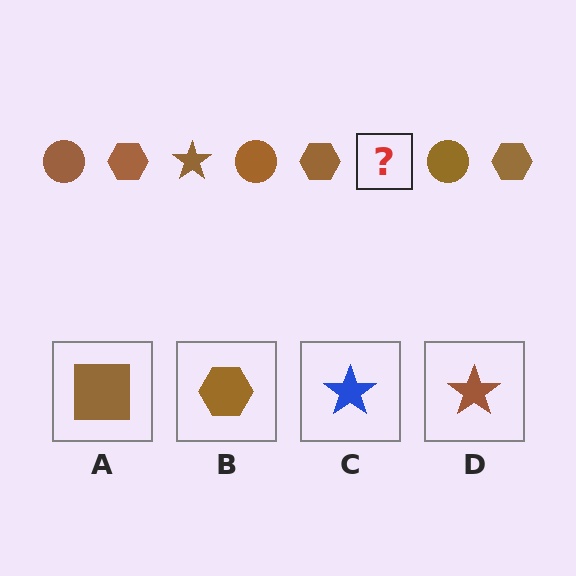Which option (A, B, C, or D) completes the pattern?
D.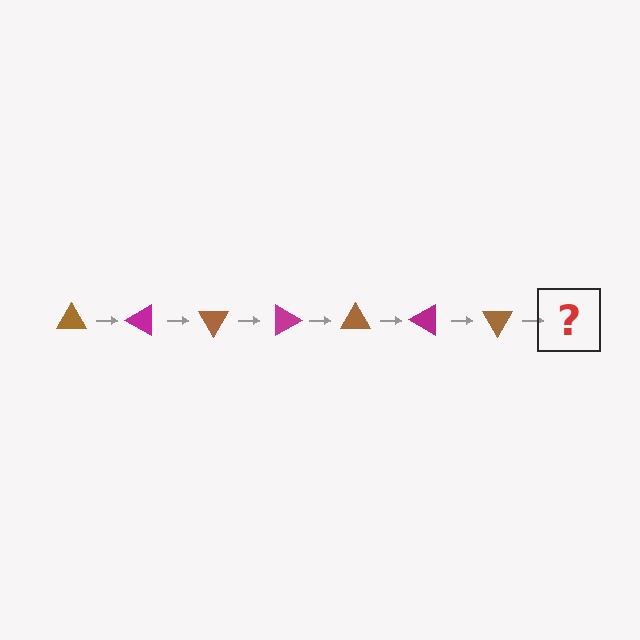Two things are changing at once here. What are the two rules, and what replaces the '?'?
The two rules are that it rotates 30 degrees each step and the color cycles through brown and magenta. The '?' should be a magenta triangle, rotated 210 degrees from the start.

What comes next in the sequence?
The next element should be a magenta triangle, rotated 210 degrees from the start.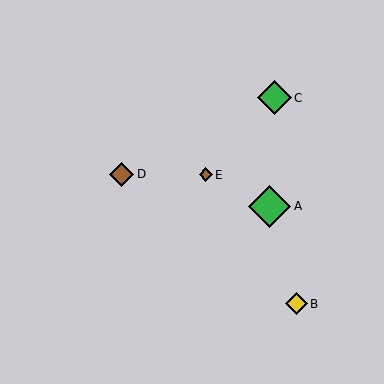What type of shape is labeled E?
Shape E is a brown diamond.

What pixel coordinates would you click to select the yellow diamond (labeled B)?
Click at (296, 304) to select the yellow diamond B.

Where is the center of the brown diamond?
The center of the brown diamond is at (121, 174).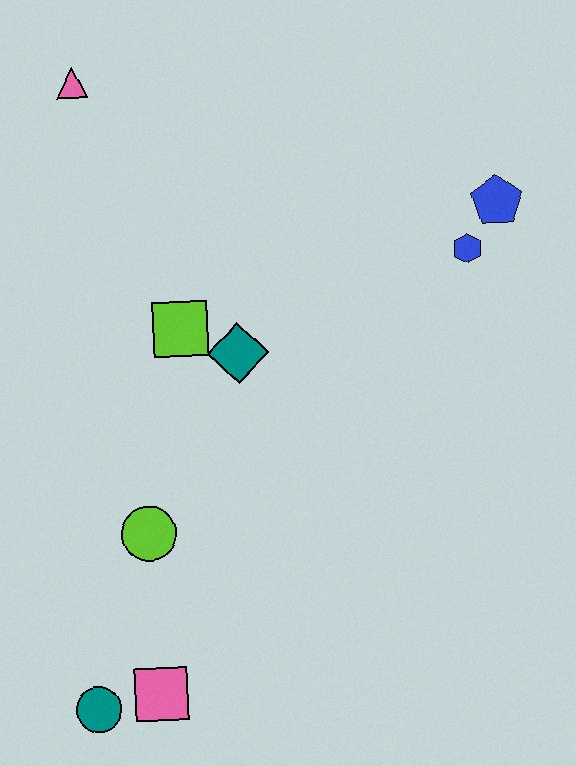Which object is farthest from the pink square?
The pink triangle is farthest from the pink square.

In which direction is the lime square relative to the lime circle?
The lime square is above the lime circle.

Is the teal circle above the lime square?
No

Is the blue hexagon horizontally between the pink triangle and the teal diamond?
No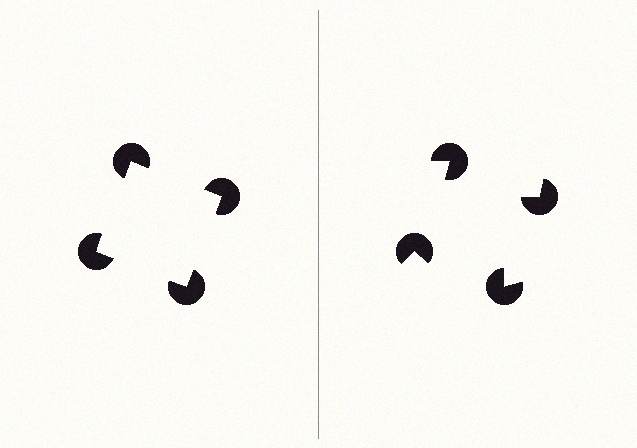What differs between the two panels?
The pac-man discs are positioned identically on both sides; only the wedge orientations differ. On the left they align to a square; on the right they are misaligned.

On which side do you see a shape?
An illusory square appears on the left side. On the right side the wedge cuts are rotated, so no coherent shape forms.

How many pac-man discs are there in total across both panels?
8 — 4 on each side.